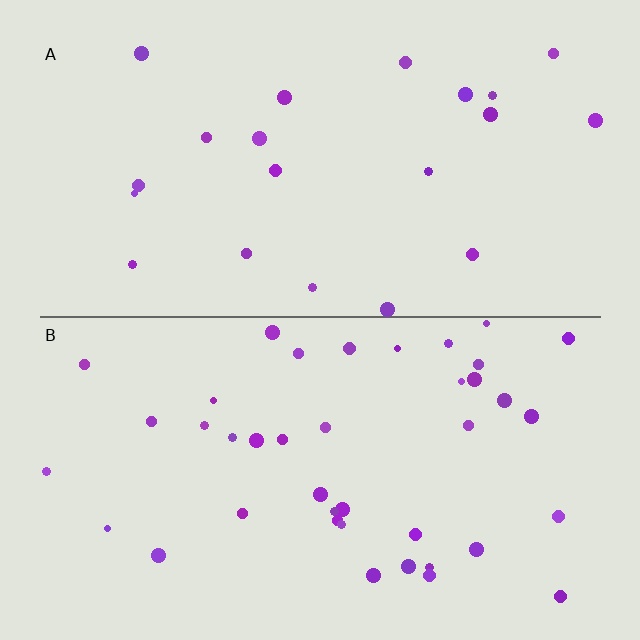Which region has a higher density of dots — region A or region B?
B (the bottom).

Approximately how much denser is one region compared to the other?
Approximately 1.9× — region B over region A.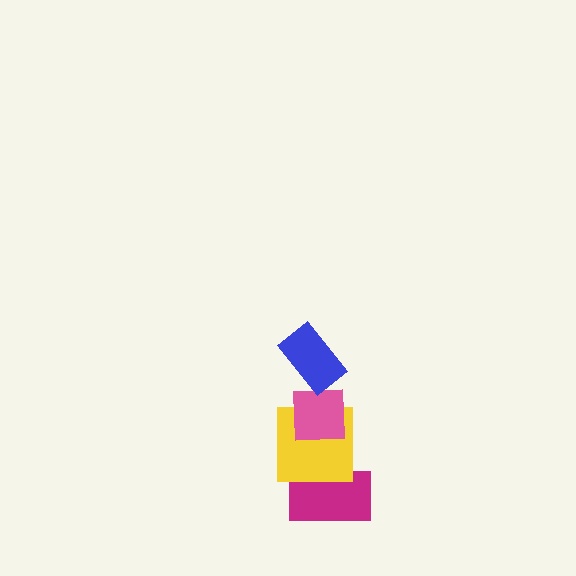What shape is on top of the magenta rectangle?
The yellow square is on top of the magenta rectangle.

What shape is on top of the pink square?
The blue rectangle is on top of the pink square.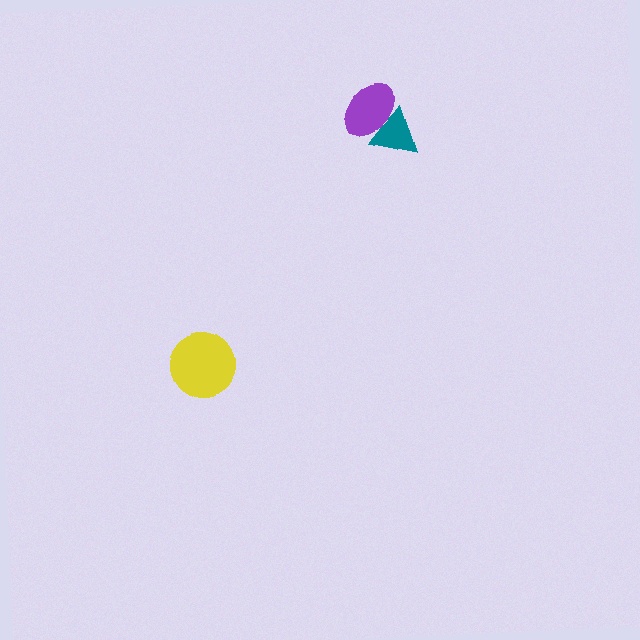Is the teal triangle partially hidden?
Yes, it is partially covered by another shape.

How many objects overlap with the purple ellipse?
1 object overlaps with the purple ellipse.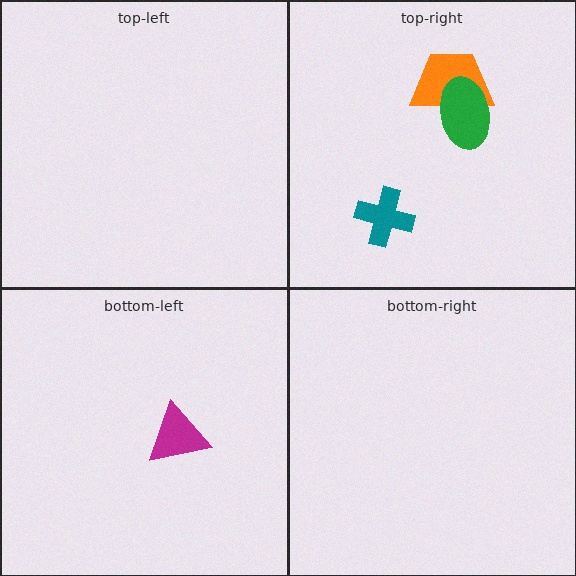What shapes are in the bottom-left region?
The magenta triangle.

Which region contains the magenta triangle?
The bottom-left region.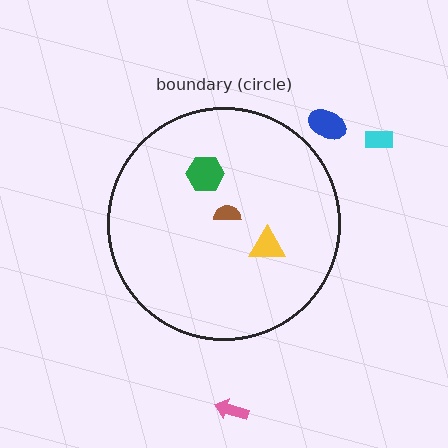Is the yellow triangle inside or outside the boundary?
Inside.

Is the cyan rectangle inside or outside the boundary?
Outside.